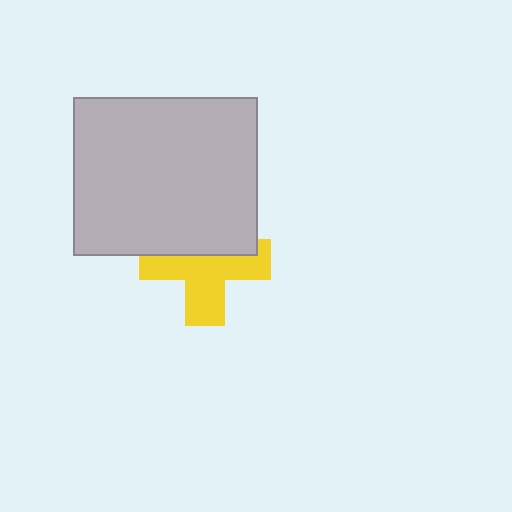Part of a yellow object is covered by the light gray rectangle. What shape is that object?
It is a cross.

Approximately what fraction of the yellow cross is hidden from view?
Roughly 42% of the yellow cross is hidden behind the light gray rectangle.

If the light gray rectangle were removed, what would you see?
You would see the complete yellow cross.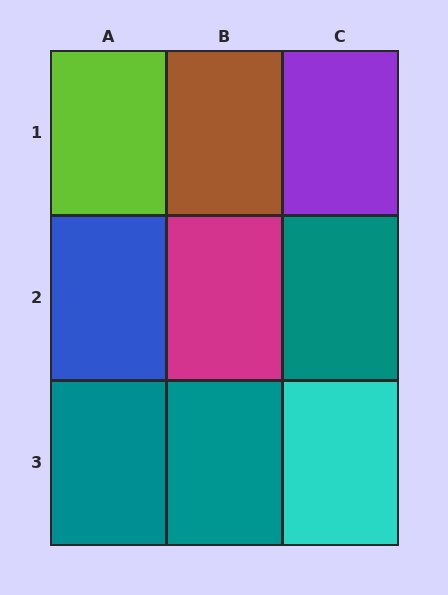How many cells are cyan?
1 cell is cyan.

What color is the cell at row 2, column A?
Blue.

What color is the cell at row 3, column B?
Teal.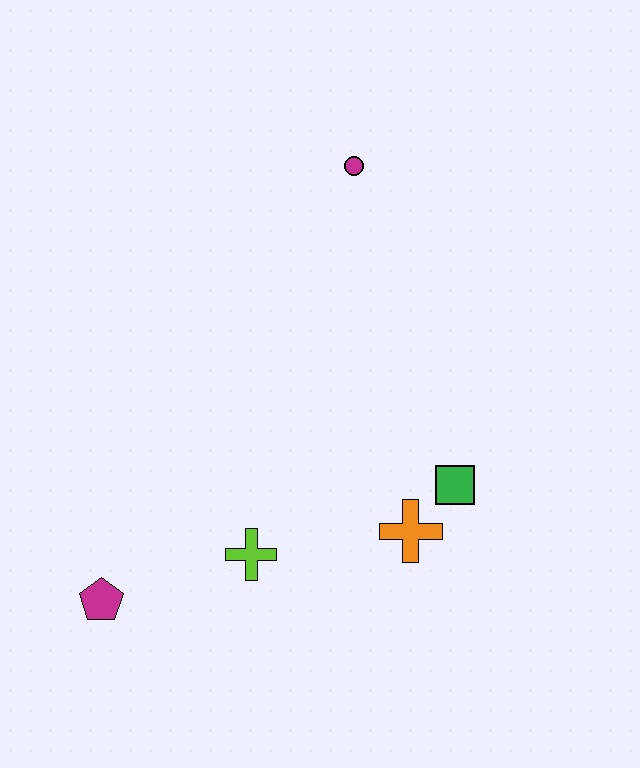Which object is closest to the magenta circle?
The green square is closest to the magenta circle.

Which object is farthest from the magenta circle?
The magenta pentagon is farthest from the magenta circle.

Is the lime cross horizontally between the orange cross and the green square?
No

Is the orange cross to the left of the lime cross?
No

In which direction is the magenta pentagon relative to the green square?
The magenta pentagon is to the left of the green square.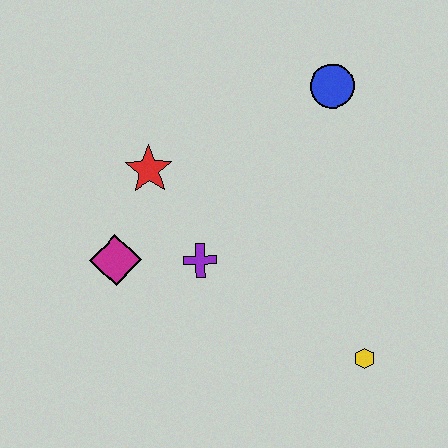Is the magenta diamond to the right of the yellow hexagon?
No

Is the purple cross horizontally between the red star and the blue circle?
Yes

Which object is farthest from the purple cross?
The blue circle is farthest from the purple cross.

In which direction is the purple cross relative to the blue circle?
The purple cross is below the blue circle.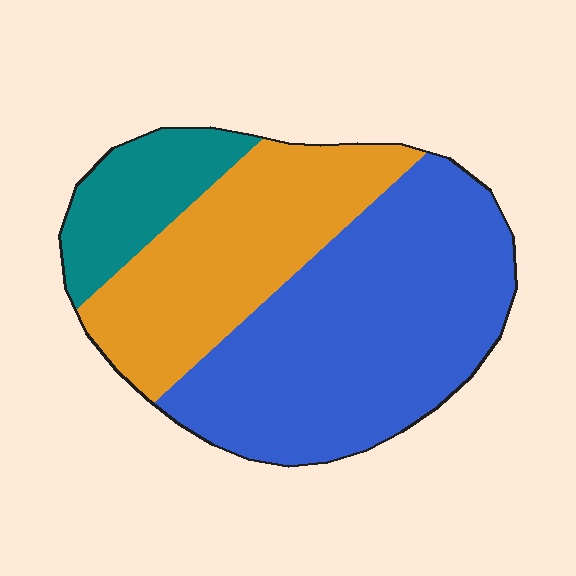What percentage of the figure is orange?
Orange takes up between a sixth and a third of the figure.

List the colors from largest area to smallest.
From largest to smallest: blue, orange, teal.